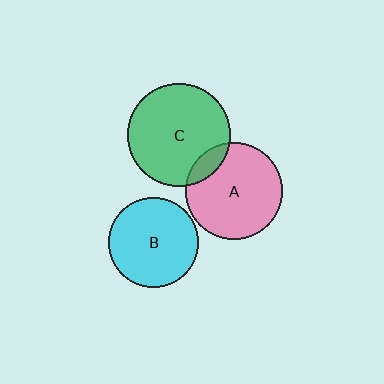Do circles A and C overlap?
Yes.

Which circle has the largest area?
Circle C (green).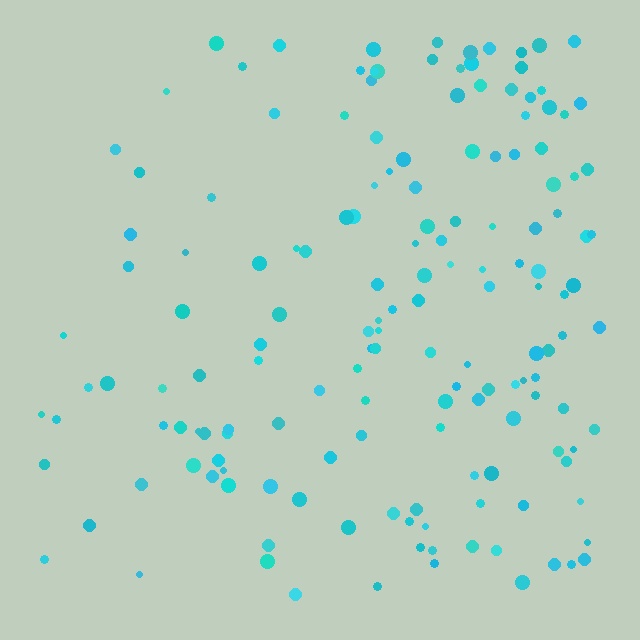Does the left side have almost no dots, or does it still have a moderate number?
Still a moderate number, just noticeably fewer than the right.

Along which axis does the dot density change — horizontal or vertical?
Horizontal.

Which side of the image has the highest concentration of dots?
The right.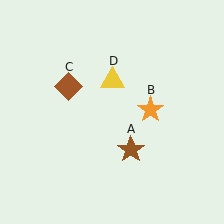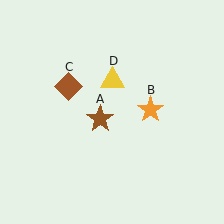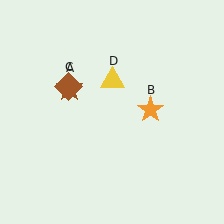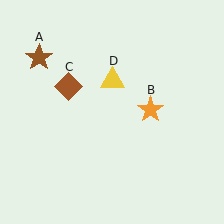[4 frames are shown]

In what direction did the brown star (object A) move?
The brown star (object A) moved up and to the left.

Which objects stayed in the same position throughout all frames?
Orange star (object B) and brown diamond (object C) and yellow triangle (object D) remained stationary.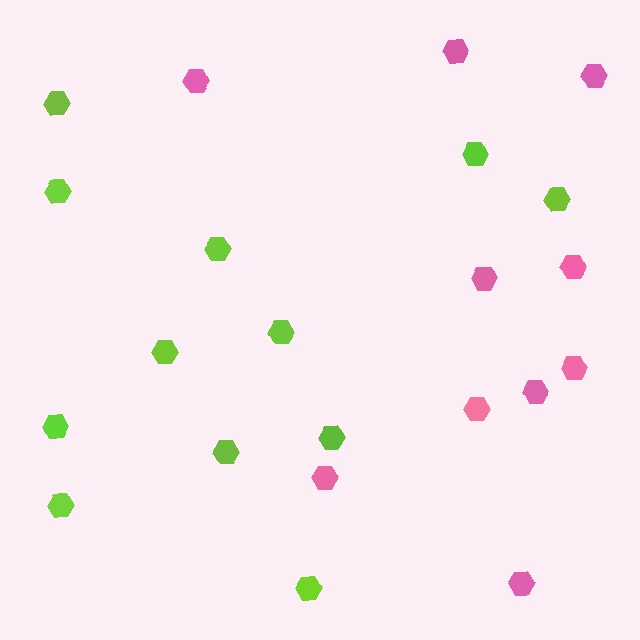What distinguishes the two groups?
There are 2 groups: one group of lime hexagons (12) and one group of pink hexagons (10).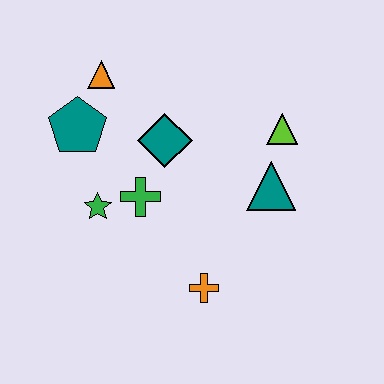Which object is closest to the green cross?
The green star is closest to the green cross.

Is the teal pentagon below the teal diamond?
No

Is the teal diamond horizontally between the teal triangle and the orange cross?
No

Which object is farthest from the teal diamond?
The orange cross is farthest from the teal diamond.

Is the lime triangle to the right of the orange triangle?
Yes